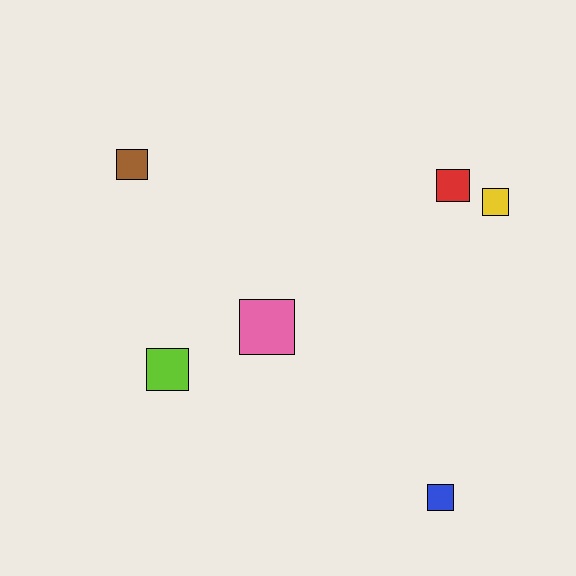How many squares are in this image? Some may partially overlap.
There are 6 squares.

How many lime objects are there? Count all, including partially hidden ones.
There is 1 lime object.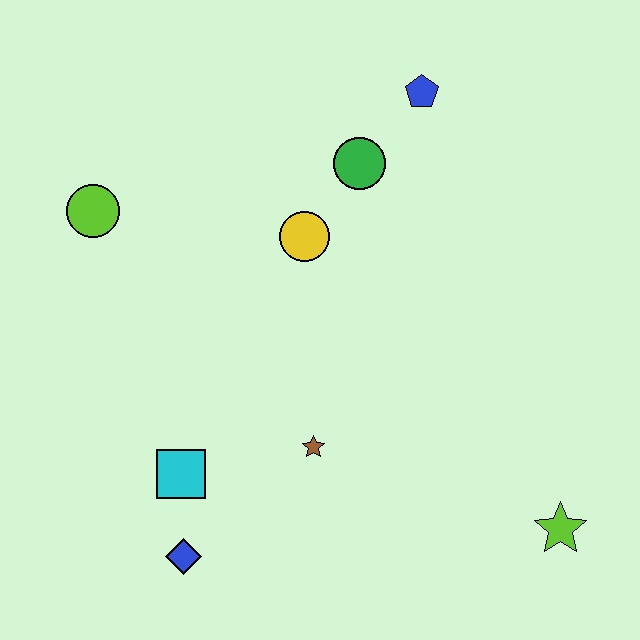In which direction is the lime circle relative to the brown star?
The lime circle is above the brown star.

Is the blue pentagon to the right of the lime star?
No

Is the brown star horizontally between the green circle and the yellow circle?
Yes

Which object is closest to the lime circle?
The yellow circle is closest to the lime circle.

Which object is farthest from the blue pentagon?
The blue diamond is farthest from the blue pentagon.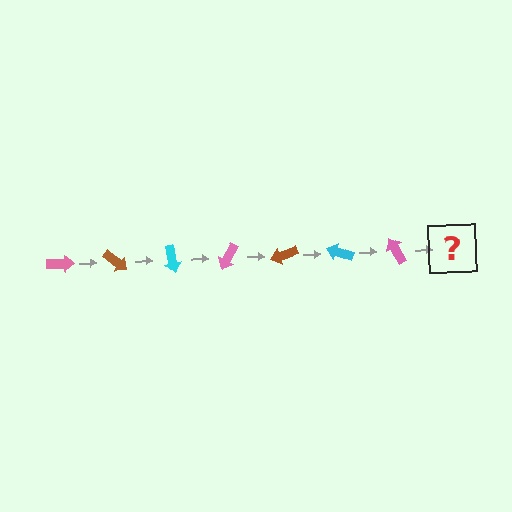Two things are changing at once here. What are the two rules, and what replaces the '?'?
The two rules are that it rotates 40 degrees each step and the color cycles through pink, brown, and cyan. The '?' should be a brown arrow, rotated 280 degrees from the start.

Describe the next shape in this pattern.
It should be a brown arrow, rotated 280 degrees from the start.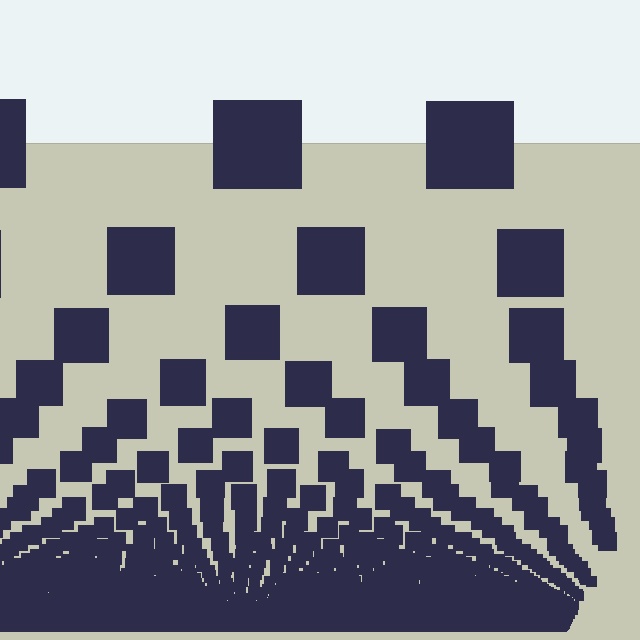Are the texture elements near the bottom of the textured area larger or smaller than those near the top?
Smaller. The gradient is inverted — elements near the bottom are smaller and denser.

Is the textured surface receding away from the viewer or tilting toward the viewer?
The surface appears to tilt toward the viewer. Texture elements get larger and sparser toward the top.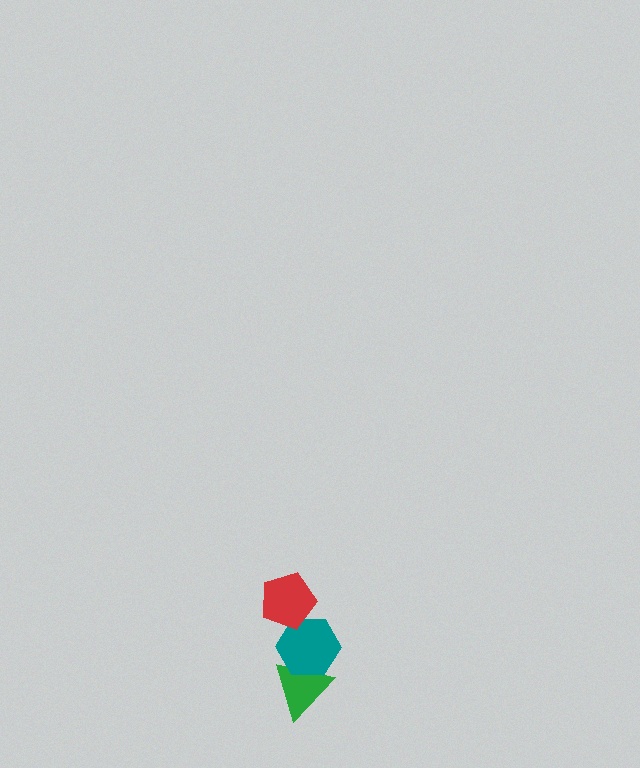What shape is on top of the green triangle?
The teal hexagon is on top of the green triangle.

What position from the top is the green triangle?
The green triangle is 3rd from the top.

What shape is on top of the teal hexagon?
The red pentagon is on top of the teal hexagon.